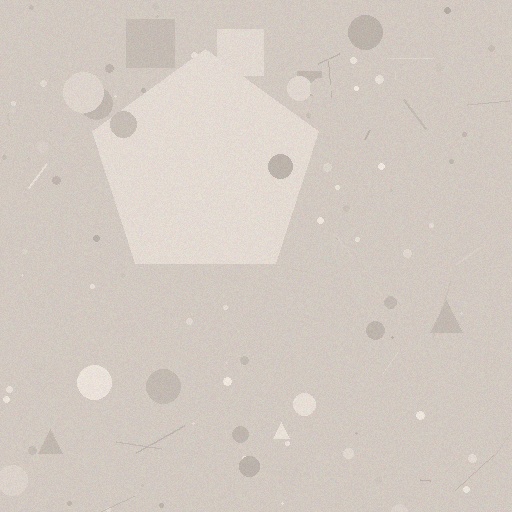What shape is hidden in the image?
A pentagon is hidden in the image.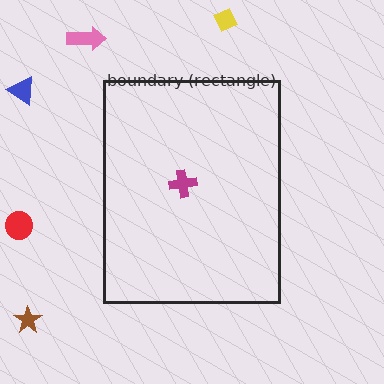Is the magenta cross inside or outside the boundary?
Inside.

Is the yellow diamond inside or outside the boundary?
Outside.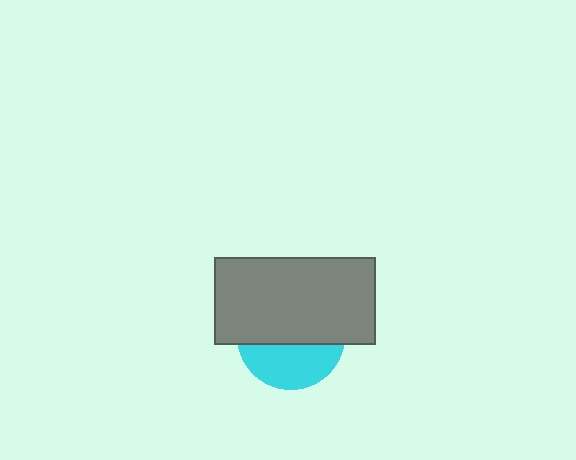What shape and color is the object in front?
The object in front is a gray rectangle.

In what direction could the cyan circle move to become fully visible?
The cyan circle could move down. That would shift it out from behind the gray rectangle entirely.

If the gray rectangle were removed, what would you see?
You would see the complete cyan circle.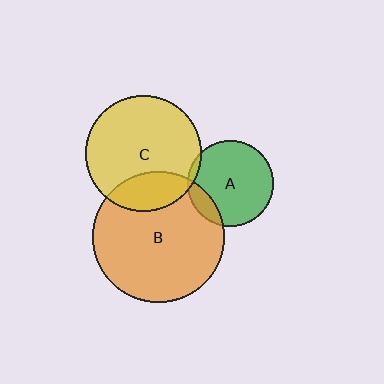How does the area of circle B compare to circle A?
Approximately 2.3 times.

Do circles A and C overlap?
Yes.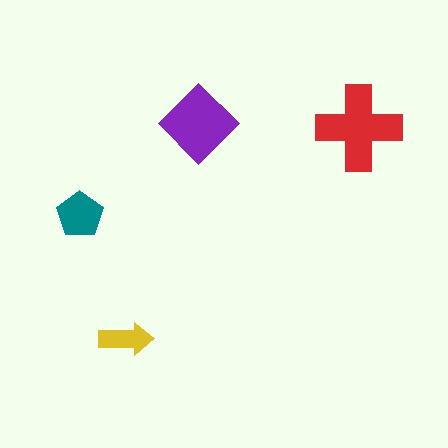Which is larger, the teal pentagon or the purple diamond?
The purple diamond.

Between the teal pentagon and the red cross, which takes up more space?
The red cross.